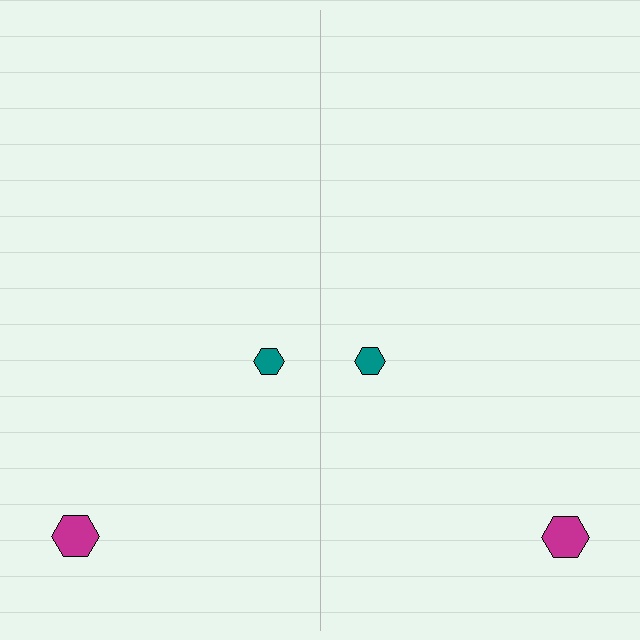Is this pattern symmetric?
Yes, this pattern has bilateral (reflection) symmetry.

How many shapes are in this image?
There are 4 shapes in this image.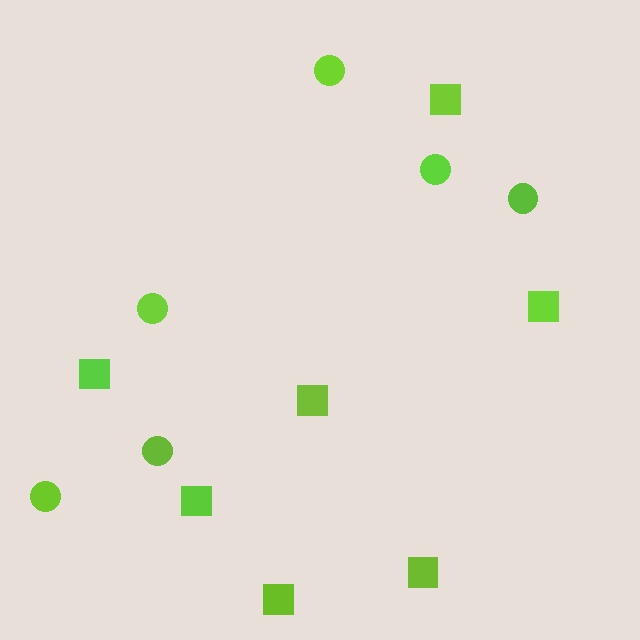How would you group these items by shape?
There are 2 groups: one group of squares (7) and one group of circles (6).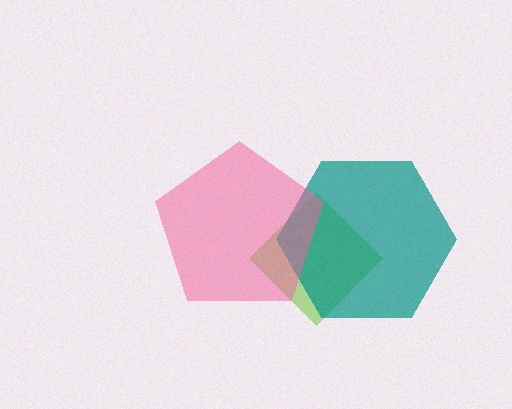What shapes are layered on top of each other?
The layered shapes are: a lime diamond, a teal hexagon, a pink pentagon.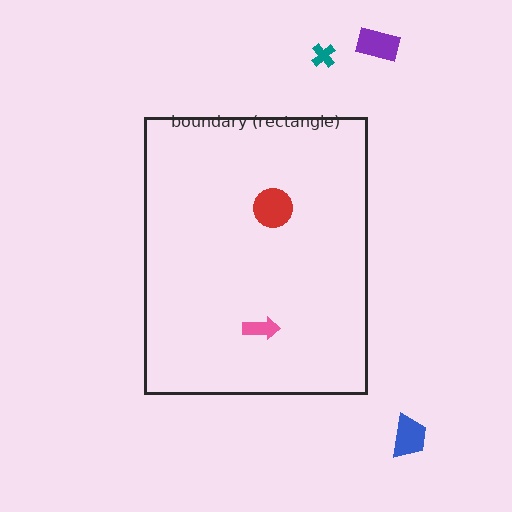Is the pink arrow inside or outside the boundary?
Inside.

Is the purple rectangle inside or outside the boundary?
Outside.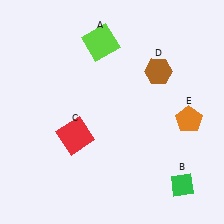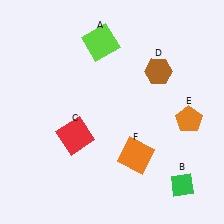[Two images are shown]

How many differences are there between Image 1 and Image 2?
There is 1 difference between the two images.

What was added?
An orange square (F) was added in Image 2.